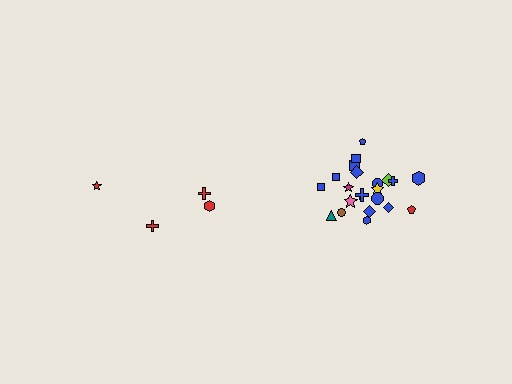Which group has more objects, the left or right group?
The right group.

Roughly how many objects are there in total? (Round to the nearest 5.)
Roughly 25 objects in total.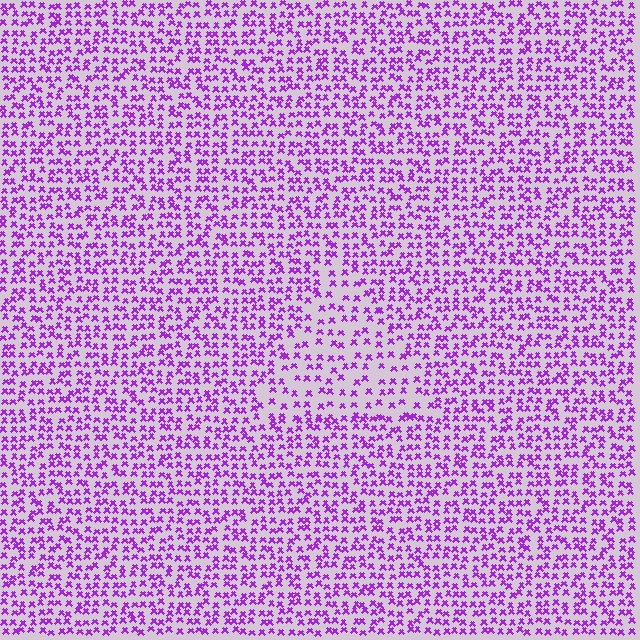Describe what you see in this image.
The image contains small purple elements arranged at two different densities. A triangle-shaped region is visible where the elements are less densely packed than the surrounding area.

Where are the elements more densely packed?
The elements are more densely packed outside the triangle boundary.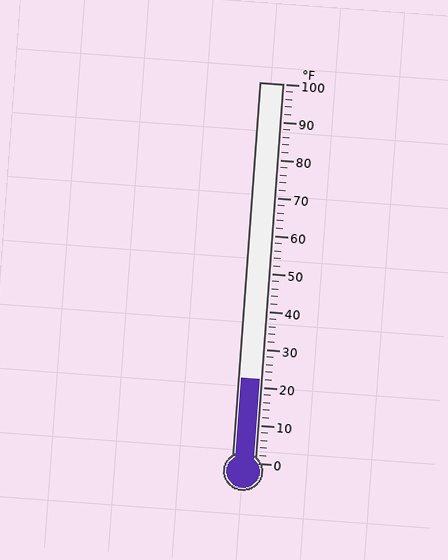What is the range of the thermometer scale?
The thermometer scale ranges from 0°F to 100°F.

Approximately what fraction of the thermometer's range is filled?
The thermometer is filled to approximately 20% of its range.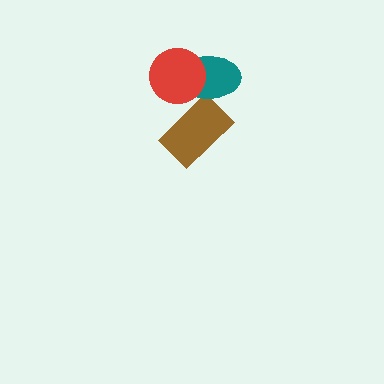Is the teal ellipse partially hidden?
Yes, it is partially covered by another shape.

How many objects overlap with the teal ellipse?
2 objects overlap with the teal ellipse.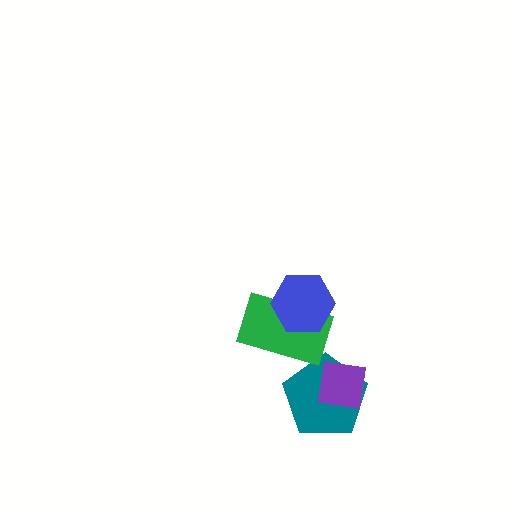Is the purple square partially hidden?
No, no other shape covers it.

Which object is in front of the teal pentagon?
The purple square is in front of the teal pentagon.